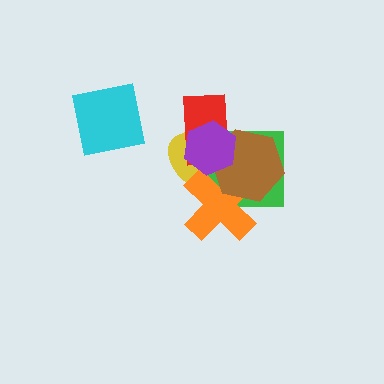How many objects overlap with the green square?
5 objects overlap with the green square.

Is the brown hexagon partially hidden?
Yes, it is partially covered by another shape.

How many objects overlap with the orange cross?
4 objects overlap with the orange cross.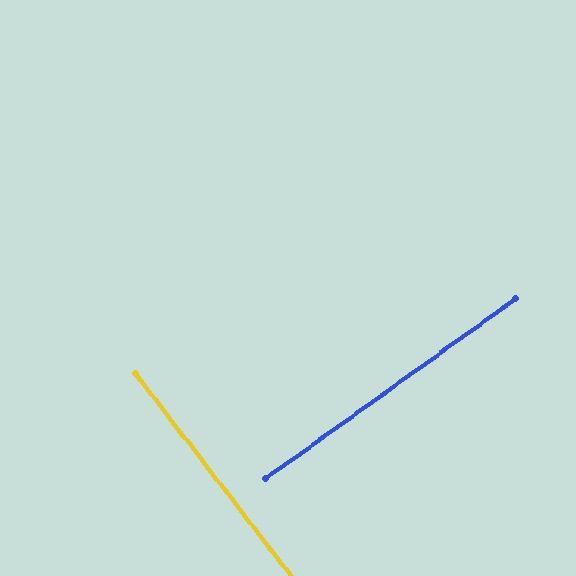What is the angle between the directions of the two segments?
Approximately 88 degrees.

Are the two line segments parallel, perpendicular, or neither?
Perpendicular — they meet at approximately 88°.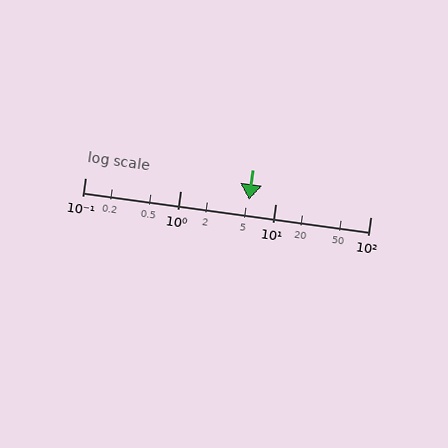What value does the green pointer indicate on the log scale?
The pointer indicates approximately 5.3.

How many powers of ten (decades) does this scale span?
The scale spans 3 decades, from 0.1 to 100.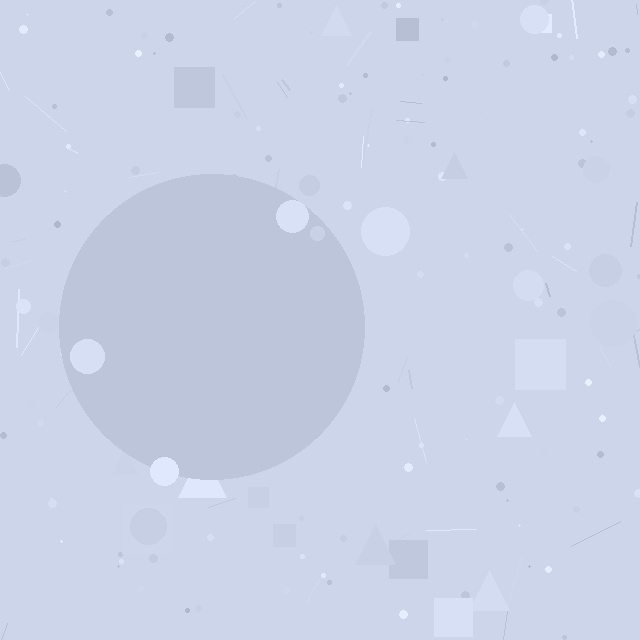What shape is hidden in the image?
A circle is hidden in the image.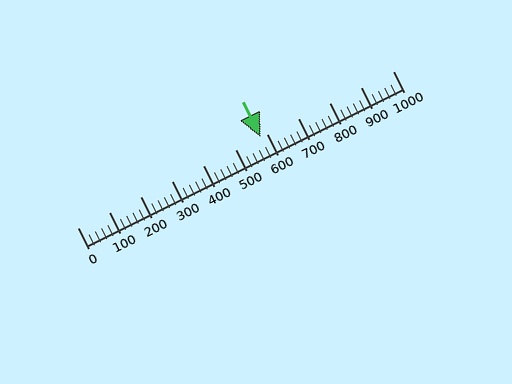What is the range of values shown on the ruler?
The ruler shows values from 0 to 1000.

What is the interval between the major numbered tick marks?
The major tick marks are spaced 100 units apart.